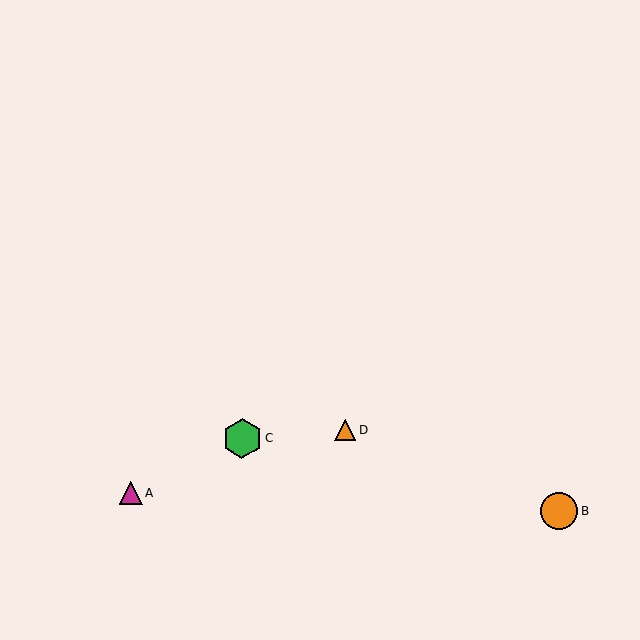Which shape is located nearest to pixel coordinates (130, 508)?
The magenta triangle (labeled A) at (131, 493) is nearest to that location.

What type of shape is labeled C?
Shape C is a green hexagon.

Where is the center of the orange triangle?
The center of the orange triangle is at (345, 430).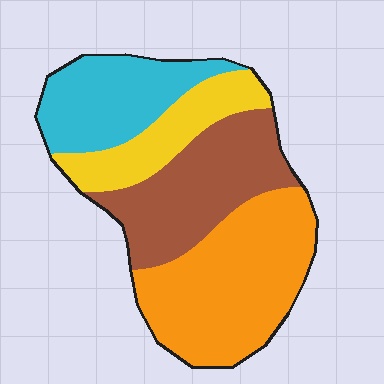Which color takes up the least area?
Yellow, at roughly 15%.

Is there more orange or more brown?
Orange.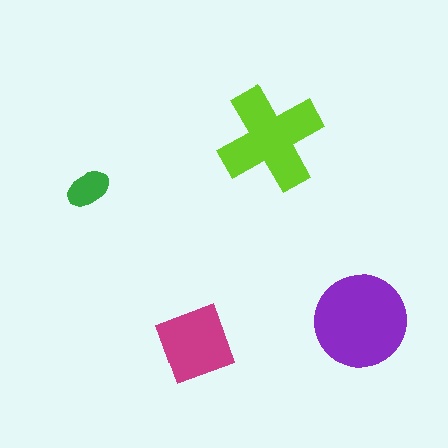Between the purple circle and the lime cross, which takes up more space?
The purple circle.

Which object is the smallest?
The green ellipse.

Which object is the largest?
The purple circle.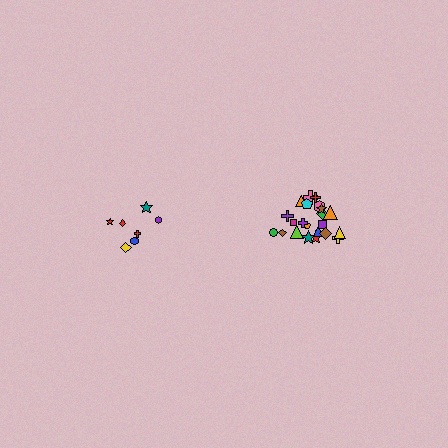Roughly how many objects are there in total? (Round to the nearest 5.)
Roughly 30 objects in total.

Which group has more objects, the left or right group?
The right group.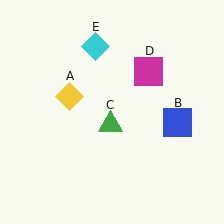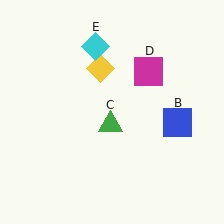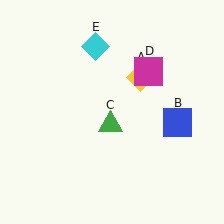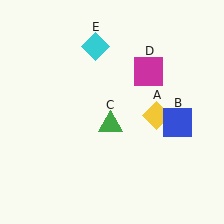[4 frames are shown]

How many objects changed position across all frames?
1 object changed position: yellow diamond (object A).